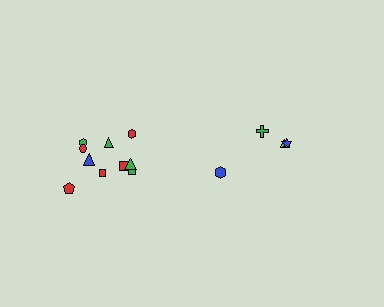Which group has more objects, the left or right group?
The left group.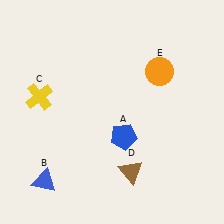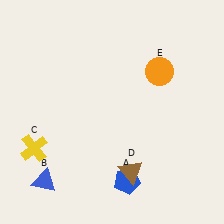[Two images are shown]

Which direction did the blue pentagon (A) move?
The blue pentagon (A) moved down.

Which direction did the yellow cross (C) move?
The yellow cross (C) moved down.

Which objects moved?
The objects that moved are: the blue pentagon (A), the yellow cross (C).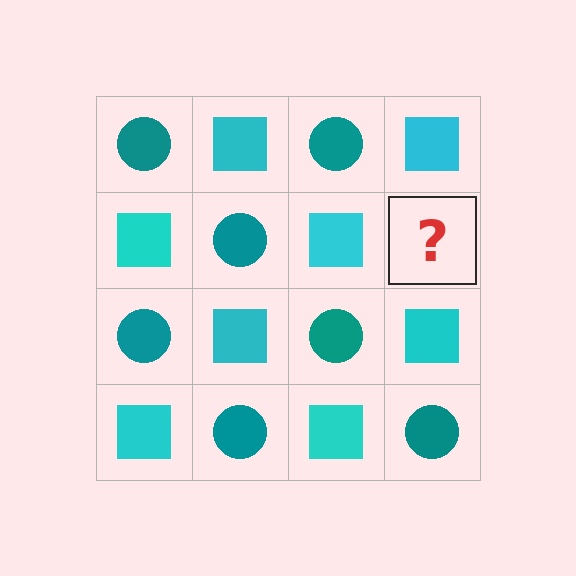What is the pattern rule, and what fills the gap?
The rule is that it alternates teal circle and cyan square in a checkerboard pattern. The gap should be filled with a teal circle.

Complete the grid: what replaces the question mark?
The question mark should be replaced with a teal circle.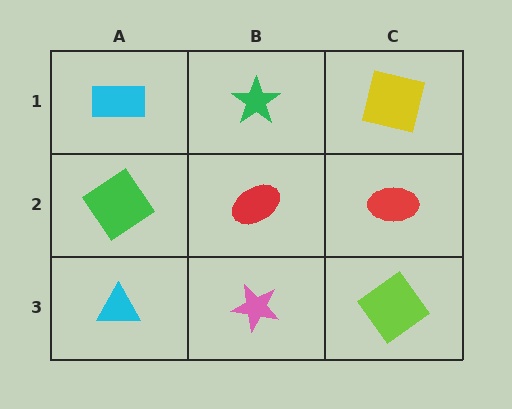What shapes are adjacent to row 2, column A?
A cyan rectangle (row 1, column A), a cyan triangle (row 3, column A), a red ellipse (row 2, column B).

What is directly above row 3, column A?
A green diamond.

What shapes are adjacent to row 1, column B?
A red ellipse (row 2, column B), a cyan rectangle (row 1, column A), a yellow square (row 1, column C).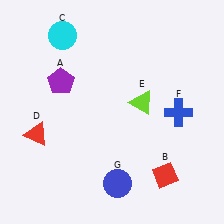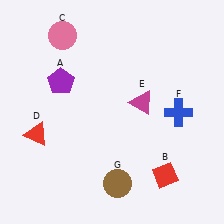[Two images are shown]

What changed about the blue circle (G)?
In Image 1, G is blue. In Image 2, it changed to brown.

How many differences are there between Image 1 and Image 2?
There are 3 differences between the two images.